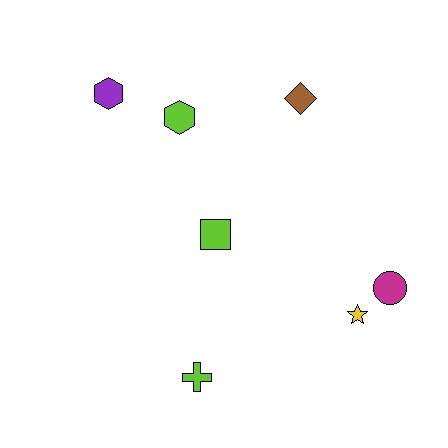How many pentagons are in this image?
There are no pentagons.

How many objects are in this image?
There are 7 objects.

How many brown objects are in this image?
There is 1 brown object.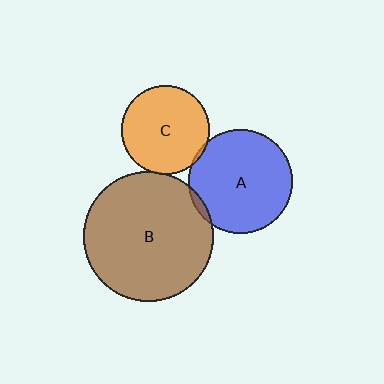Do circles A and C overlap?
Yes.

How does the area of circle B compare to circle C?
Approximately 2.2 times.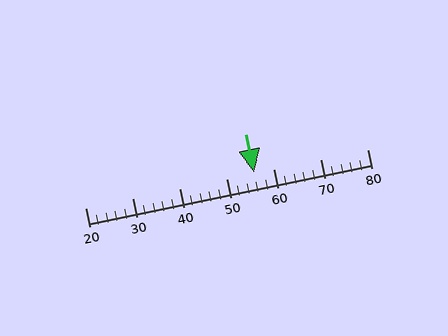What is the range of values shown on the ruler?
The ruler shows values from 20 to 80.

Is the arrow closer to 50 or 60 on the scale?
The arrow is closer to 60.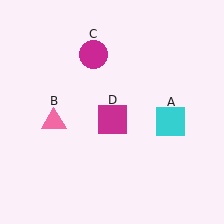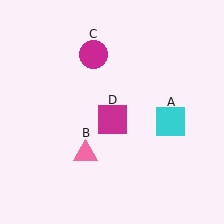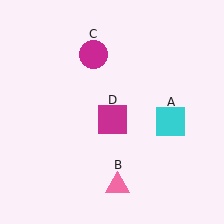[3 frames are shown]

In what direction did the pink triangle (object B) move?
The pink triangle (object B) moved down and to the right.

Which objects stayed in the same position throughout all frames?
Cyan square (object A) and magenta circle (object C) and magenta square (object D) remained stationary.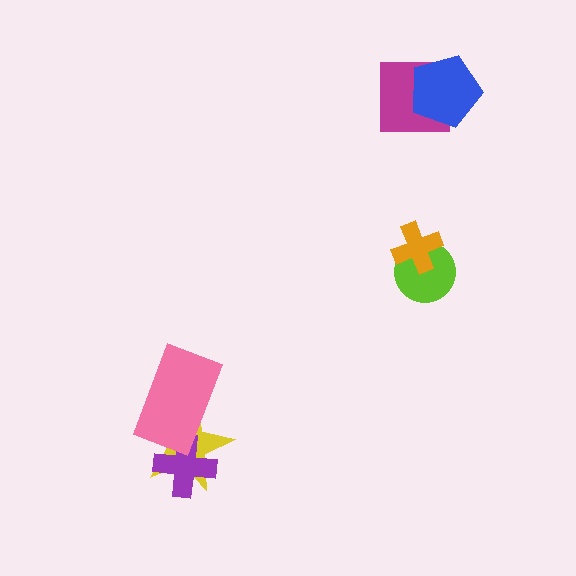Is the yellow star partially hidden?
Yes, it is partially covered by another shape.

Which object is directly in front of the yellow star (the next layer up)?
The purple cross is directly in front of the yellow star.